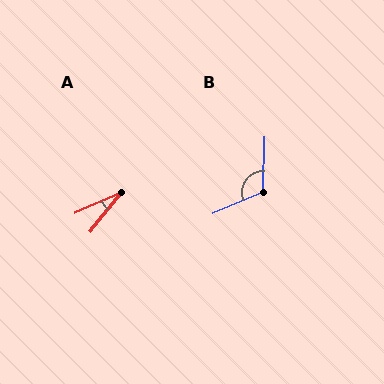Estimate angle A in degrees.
Approximately 28 degrees.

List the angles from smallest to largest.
A (28°), B (115°).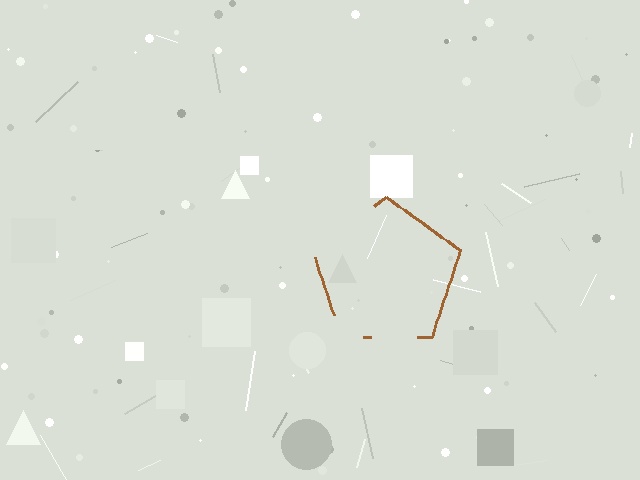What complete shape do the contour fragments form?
The contour fragments form a pentagon.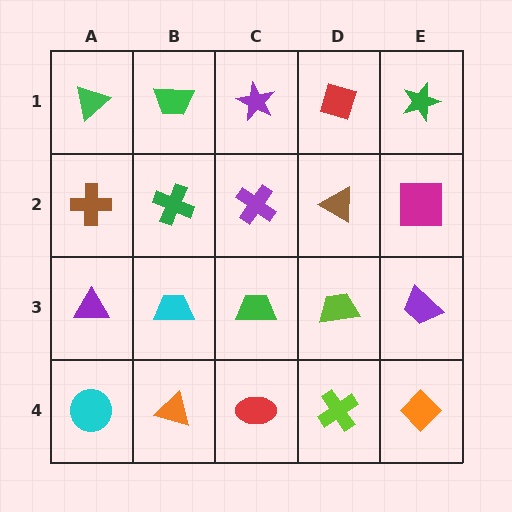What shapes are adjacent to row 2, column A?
A green triangle (row 1, column A), a purple triangle (row 3, column A), a green cross (row 2, column B).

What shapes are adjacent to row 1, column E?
A magenta square (row 2, column E), a red diamond (row 1, column D).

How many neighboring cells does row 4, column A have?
2.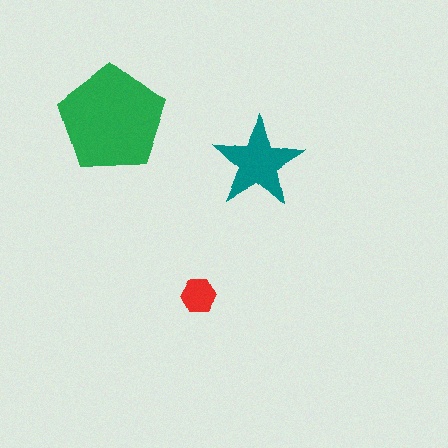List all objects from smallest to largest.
The red hexagon, the teal star, the green pentagon.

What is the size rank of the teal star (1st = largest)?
2nd.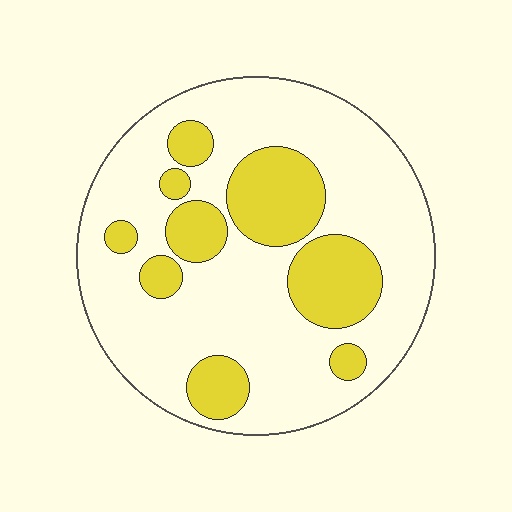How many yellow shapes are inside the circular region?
9.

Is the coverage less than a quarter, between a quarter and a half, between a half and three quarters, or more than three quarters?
Between a quarter and a half.